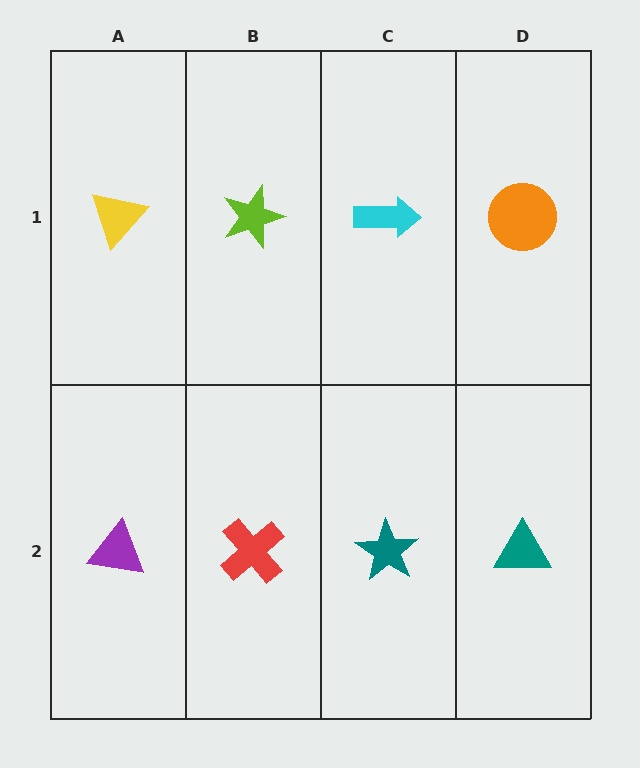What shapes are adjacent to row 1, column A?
A purple triangle (row 2, column A), a lime star (row 1, column B).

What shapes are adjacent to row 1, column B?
A red cross (row 2, column B), a yellow triangle (row 1, column A), a cyan arrow (row 1, column C).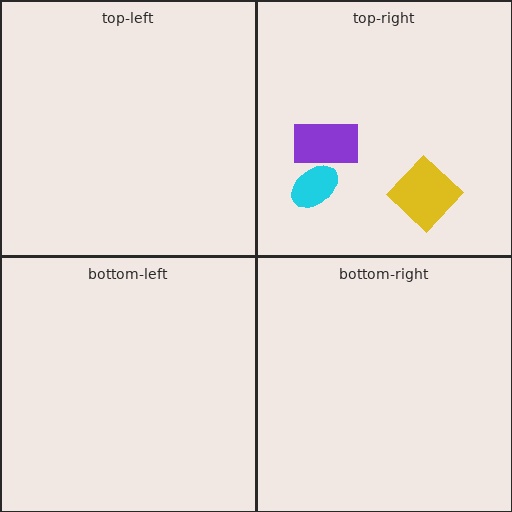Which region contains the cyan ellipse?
The top-right region.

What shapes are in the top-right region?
The purple rectangle, the yellow diamond, the cyan ellipse.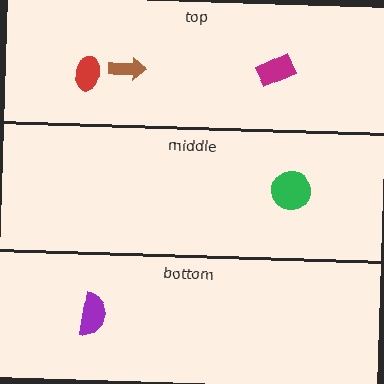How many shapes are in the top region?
3.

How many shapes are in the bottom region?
1.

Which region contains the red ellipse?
The top region.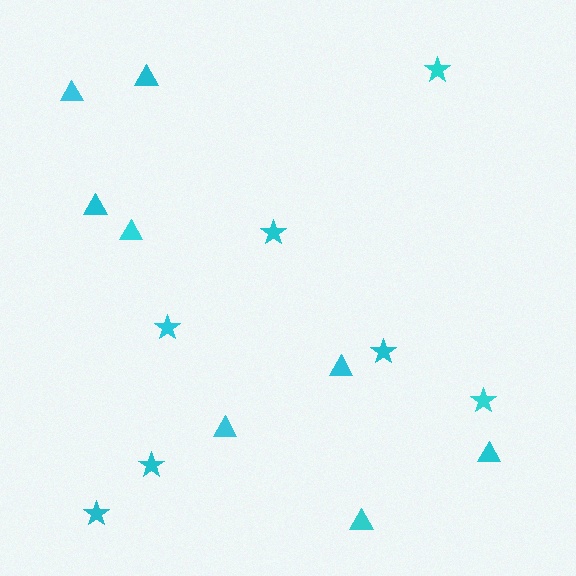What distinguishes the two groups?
There are 2 groups: one group of stars (7) and one group of triangles (8).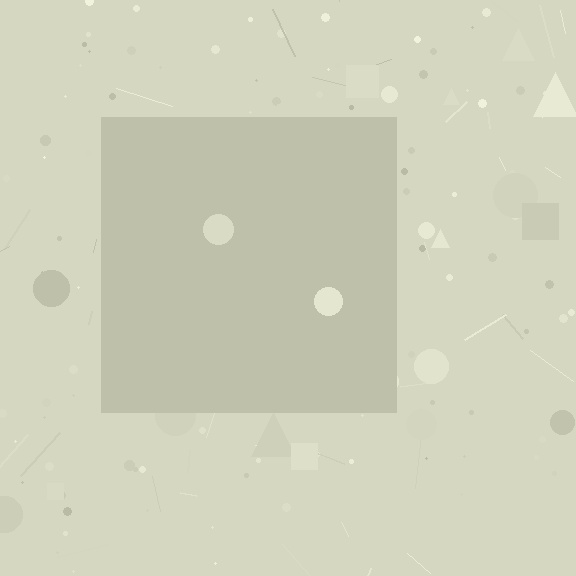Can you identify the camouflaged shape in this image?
The camouflaged shape is a square.